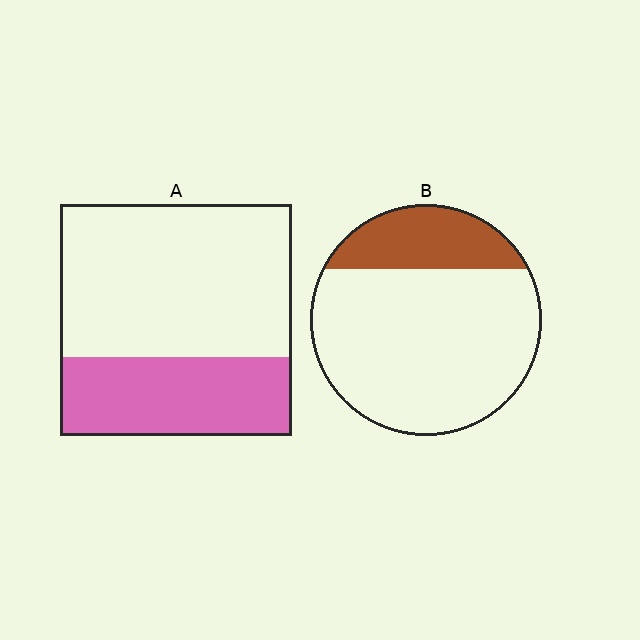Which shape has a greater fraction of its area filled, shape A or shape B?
Shape A.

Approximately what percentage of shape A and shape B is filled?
A is approximately 35% and B is approximately 25%.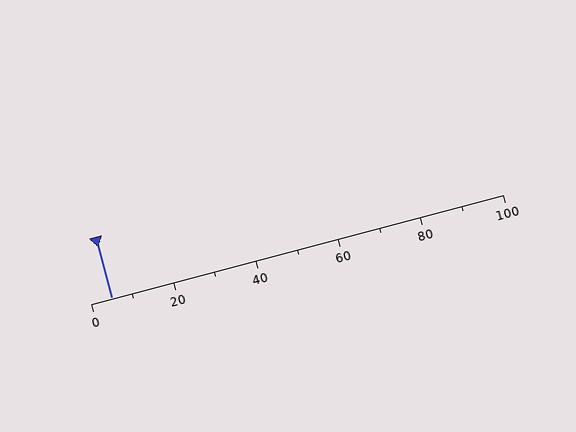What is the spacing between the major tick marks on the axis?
The major ticks are spaced 20 apart.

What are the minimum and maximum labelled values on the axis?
The axis runs from 0 to 100.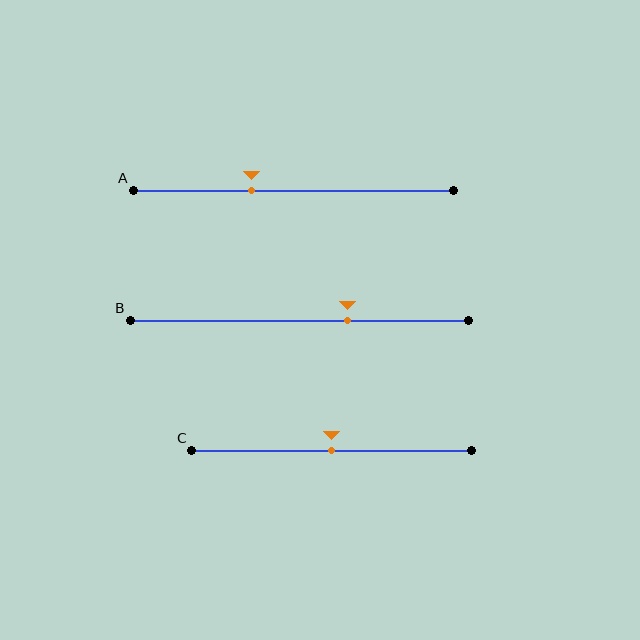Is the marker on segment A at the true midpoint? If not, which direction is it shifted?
No, the marker on segment A is shifted to the left by about 13% of the segment length.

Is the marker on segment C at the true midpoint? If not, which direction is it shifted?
Yes, the marker on segment C is at the true midpoint.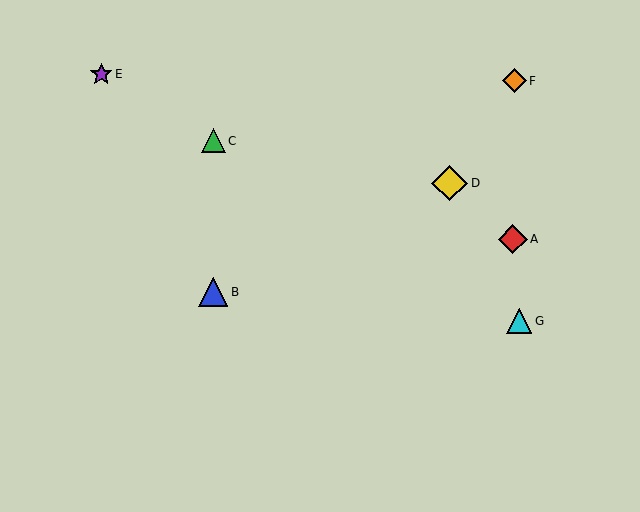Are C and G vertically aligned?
No, C is at x≈213 and G is at x≈519.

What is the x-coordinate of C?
Object C is at x≈213.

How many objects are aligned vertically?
2 objects (B, C) are aligned vertically.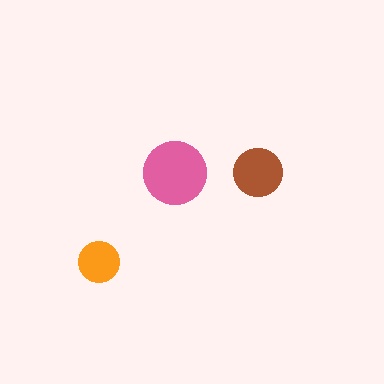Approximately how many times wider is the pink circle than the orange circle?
About 1.5 times wider.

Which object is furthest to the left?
The orange circle is leftmost.